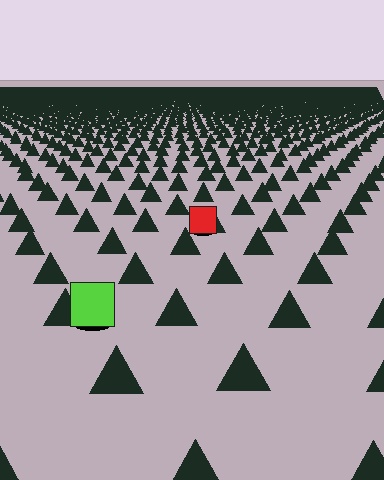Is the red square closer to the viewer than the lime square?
No. The lime square is closer — you can tell from the texture gradient: the ground texture is coarser near it.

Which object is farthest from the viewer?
The red square is farthest from the viewer. It appears smaller and the ground texture around it is denser.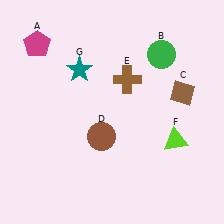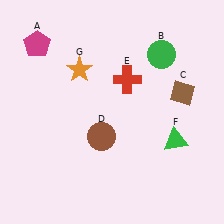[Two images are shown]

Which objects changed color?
E changed from brown to red. F changed from lime to green. G changed from teal to orange.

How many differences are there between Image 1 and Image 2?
There are 3 differences between the two images.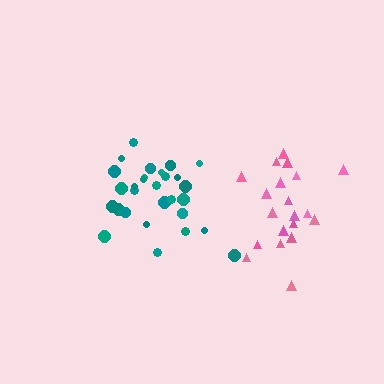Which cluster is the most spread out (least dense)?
Pink.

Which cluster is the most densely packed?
Teal.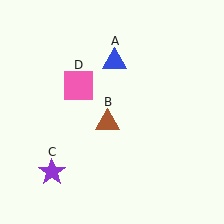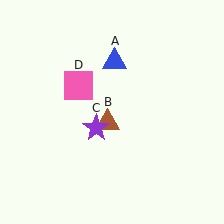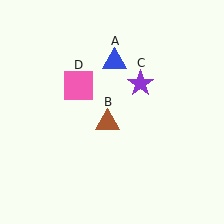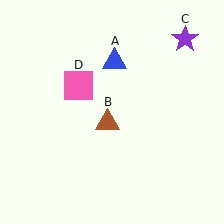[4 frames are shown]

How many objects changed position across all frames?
1 object changed position: purple star (object C).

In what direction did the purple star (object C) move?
The purple star (object C) moved up and to the right.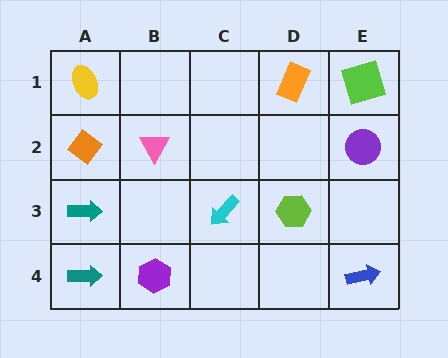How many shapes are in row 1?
3 shapes.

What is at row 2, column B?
A pink triangle.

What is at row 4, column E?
A blue arrow.